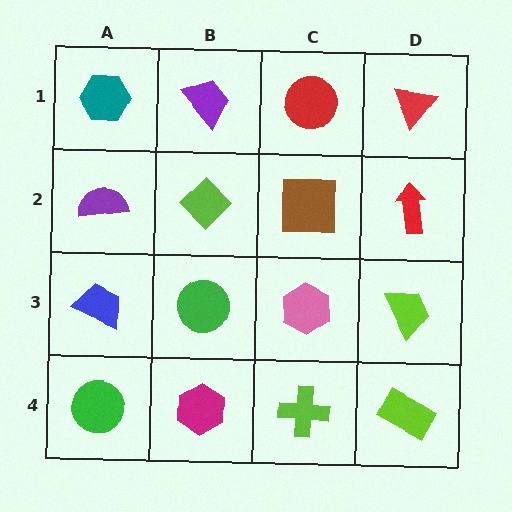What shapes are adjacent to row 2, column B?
A purple trapezoid (row 1, column B), a green circle (row 3, column B), a purple semicircle (row 2, column A), a brown square (row 2, column C).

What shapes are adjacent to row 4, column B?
A green circle (row 3, column B), a green circle (row 4, column A), a lime cross (row 4, column C).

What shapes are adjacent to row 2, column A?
A teal hexagon (row 1, column A), a blue trapezoid (row 3, column A), a lime diamond (row 2, column B).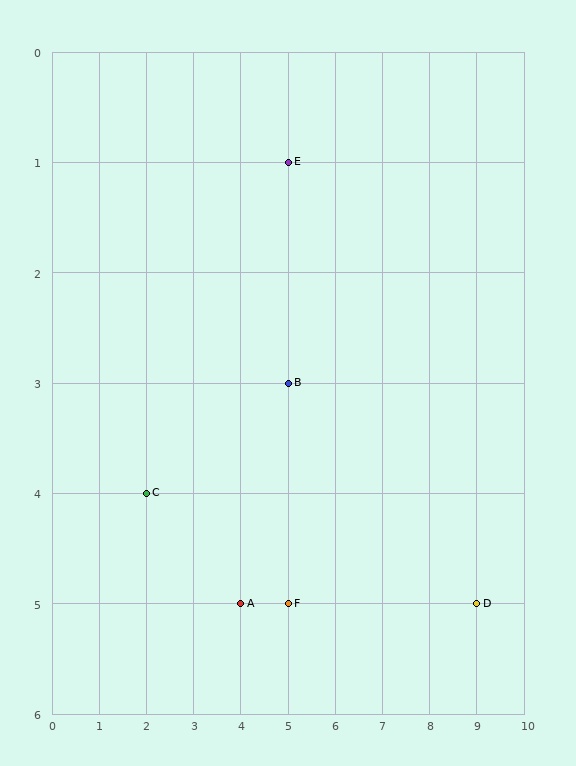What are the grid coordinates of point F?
Point F is at grid coordinates (5, 5).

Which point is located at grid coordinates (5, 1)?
Point E is at (5, 1).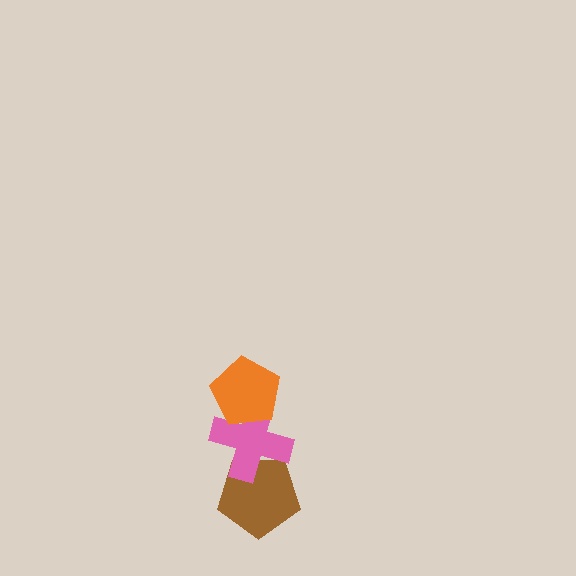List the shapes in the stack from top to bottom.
From top to bottom: the orange pentagon, the pink cross, the brown pentagon.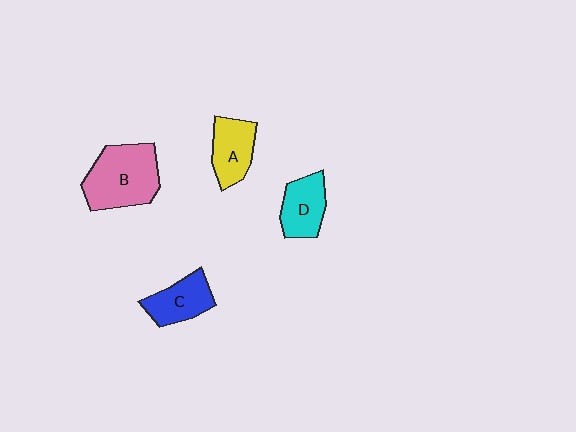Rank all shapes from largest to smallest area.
From largest to smallest: B (pink), A (yellow), C (blue), D (cyan).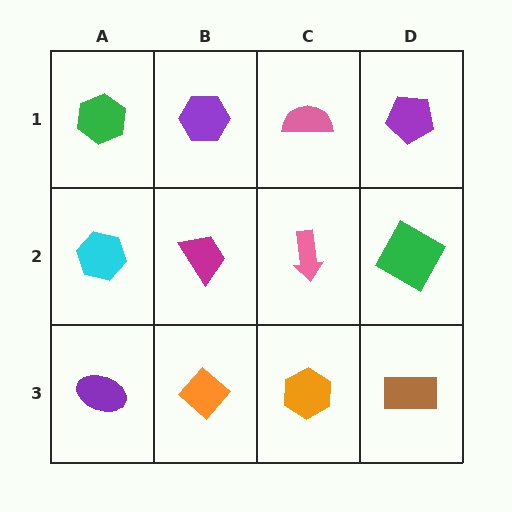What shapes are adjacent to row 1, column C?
A pink arrow (row 2, column C), a purple hexagon (row 1, column B), a purple pentagon (row 1, column D).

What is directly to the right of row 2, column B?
A pink arrow.